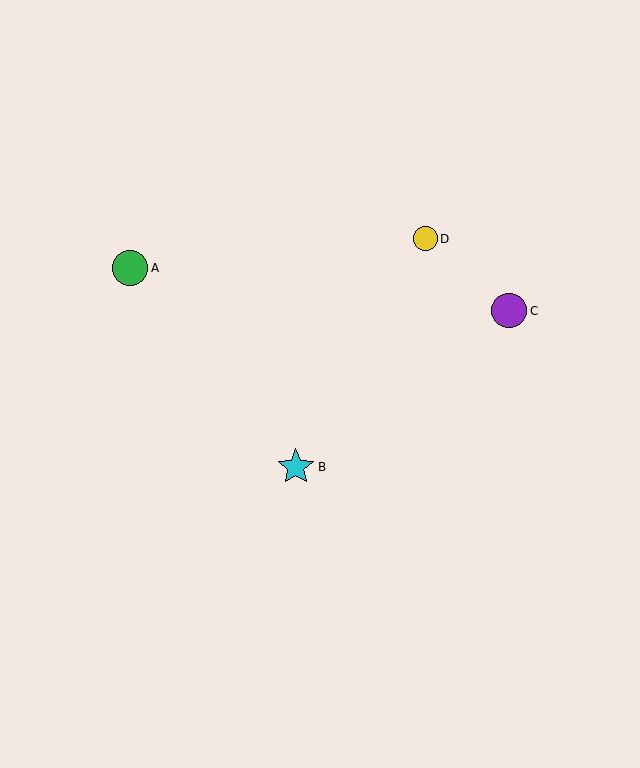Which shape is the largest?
The cyan star (labeled B) is the largest.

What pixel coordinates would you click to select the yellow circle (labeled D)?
Click at (425, 239) to select the yellow circle D.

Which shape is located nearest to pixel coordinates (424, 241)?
The yellow circle (labeled D) at (425, 239) is nearest to that location.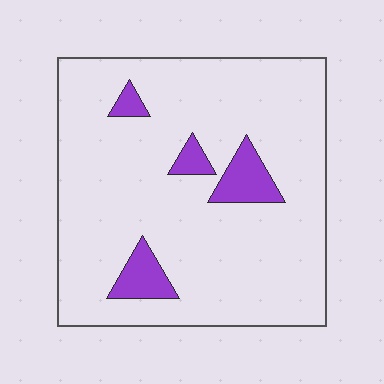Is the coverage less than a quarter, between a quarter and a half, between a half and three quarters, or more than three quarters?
Less than a quarter.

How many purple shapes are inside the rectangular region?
4.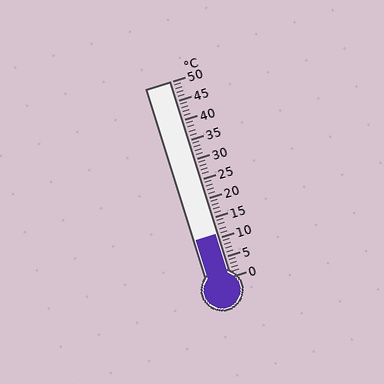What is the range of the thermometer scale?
The thermometer scale ranges from 0°C to 50°C.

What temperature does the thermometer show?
The thermometer shows approximately 11°C.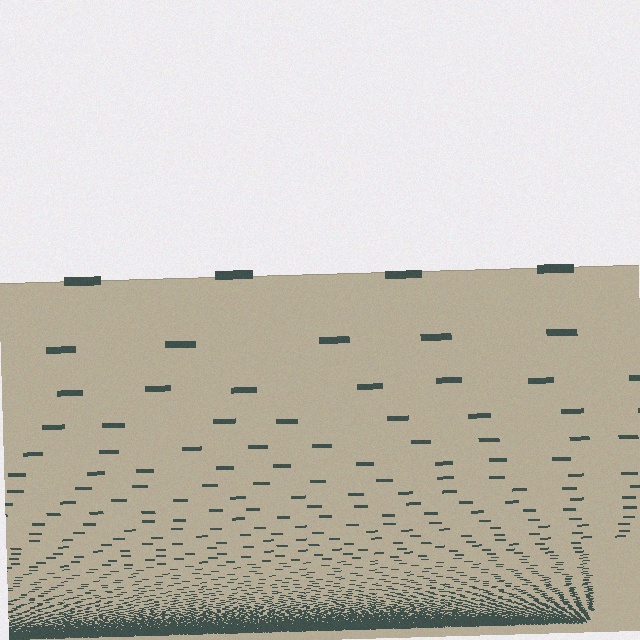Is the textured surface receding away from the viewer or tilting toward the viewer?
The surface appears to tilt toward the viewer. Texture elements get larger and sparser toward the top.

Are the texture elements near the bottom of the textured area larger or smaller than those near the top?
Smaller. The gradient is inverted — elements near the bottom are smaller and denser.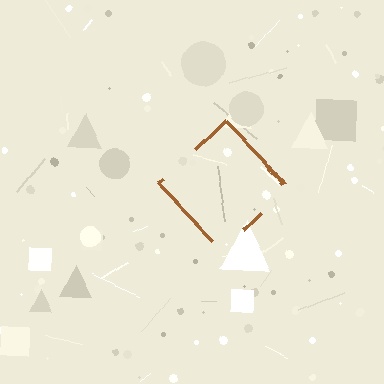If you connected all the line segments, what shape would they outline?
They would outline a diamond.